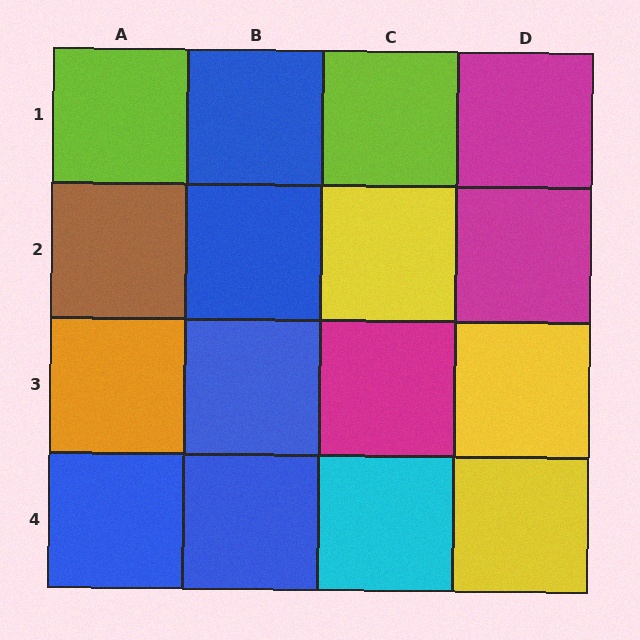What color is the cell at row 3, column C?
Magenta.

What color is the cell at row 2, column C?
Yellow.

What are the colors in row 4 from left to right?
Blue, blue, cyan, yellow.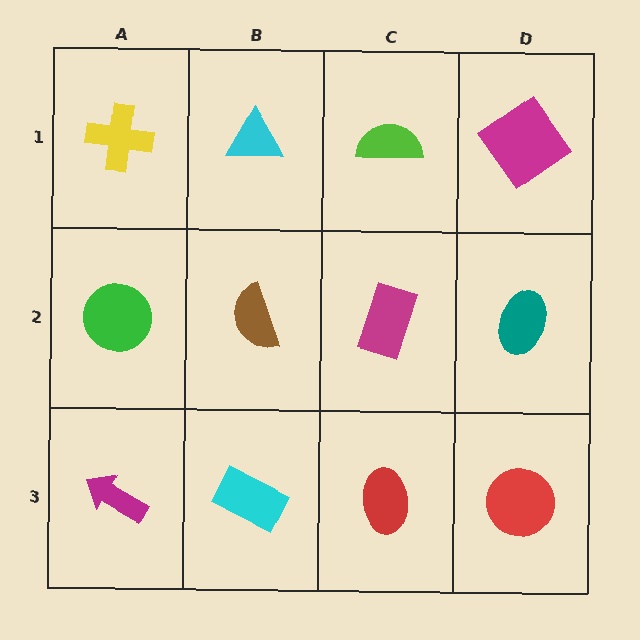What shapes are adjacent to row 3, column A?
A green circle (row 2, column A), a cyan rectangle (row 3, column B).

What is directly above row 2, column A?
A yellow cross.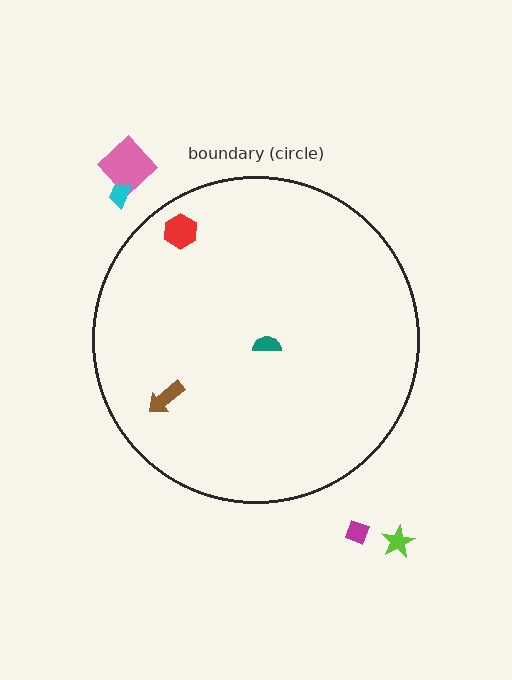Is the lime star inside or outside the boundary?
Outside.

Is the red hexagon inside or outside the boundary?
Inside.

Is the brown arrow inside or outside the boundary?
Inside.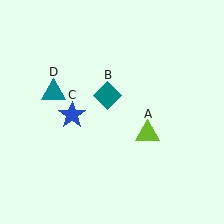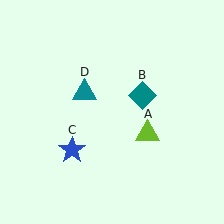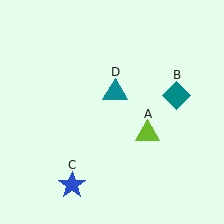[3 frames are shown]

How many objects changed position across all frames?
3 objects changed position: teal diamond (object B), blue star (object C), teal triangle (object D).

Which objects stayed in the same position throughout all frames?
Lime triangle (object A) remained stationary.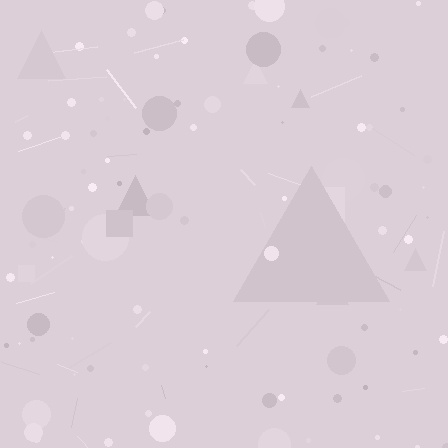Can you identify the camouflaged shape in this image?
The camouflaged shape is a triangle.